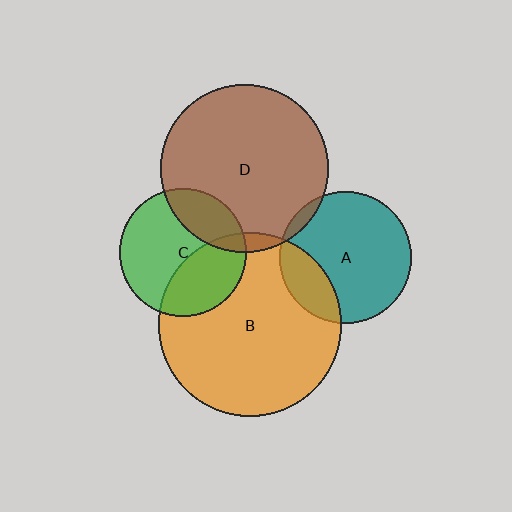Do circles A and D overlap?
Yes.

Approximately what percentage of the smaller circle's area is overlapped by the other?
Approximately 5%.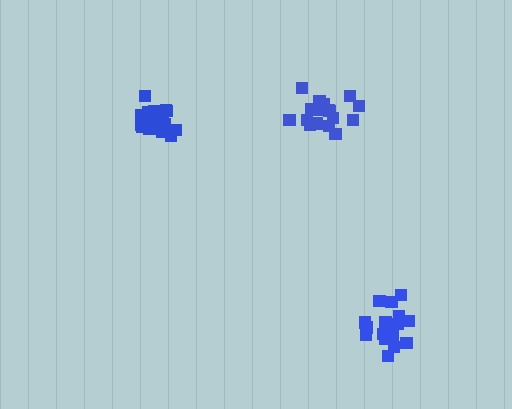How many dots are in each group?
Group 1: 17 dots, Group 2: 18 dots, Group 3: 19 dots (54 total).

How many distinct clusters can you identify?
There are 3 distinct clusters.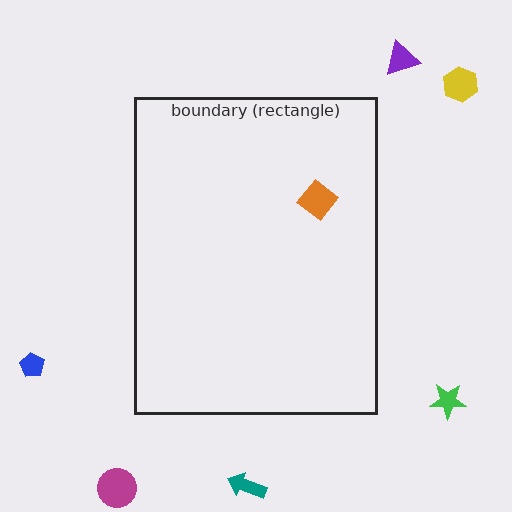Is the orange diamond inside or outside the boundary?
Inside.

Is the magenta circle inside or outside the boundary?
Outside.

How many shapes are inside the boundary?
1 inside, 6 outside.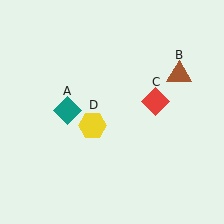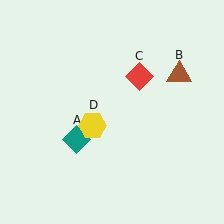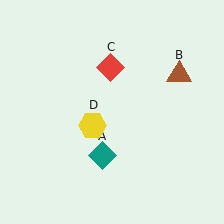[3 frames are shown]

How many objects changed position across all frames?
2 objects changed position: teal diamond (object A), red diamond (object C).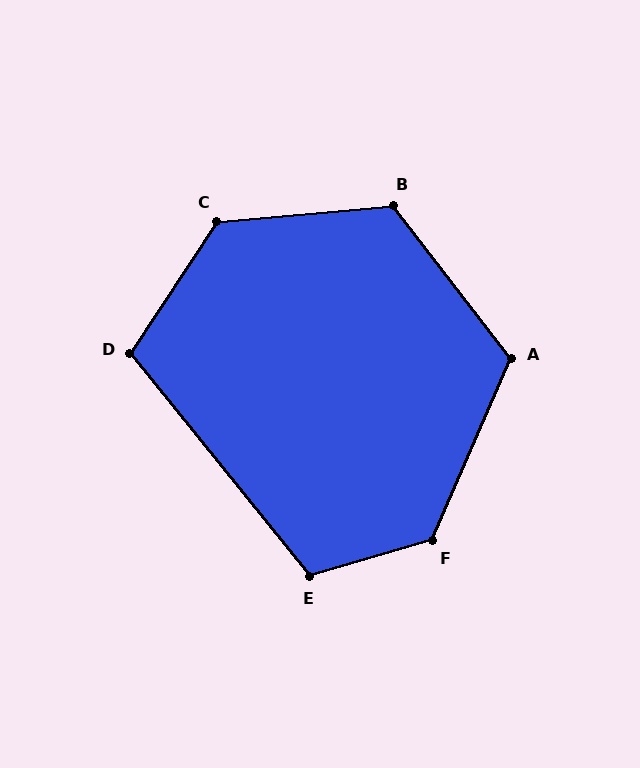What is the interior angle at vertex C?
Approximately 128 degrees (obtuse).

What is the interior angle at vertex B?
Approximately 123 degrees (obtuse).